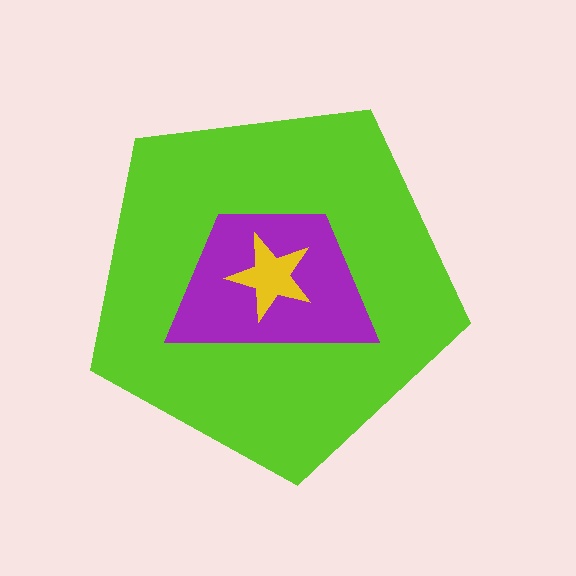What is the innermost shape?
The yellow star.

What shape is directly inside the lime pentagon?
The purple trapezoid.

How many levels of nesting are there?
3.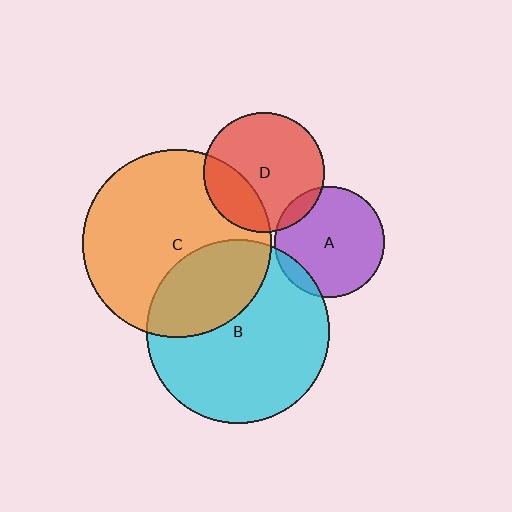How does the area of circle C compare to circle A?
Approximately 2.9 times.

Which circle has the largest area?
Circle C (orange).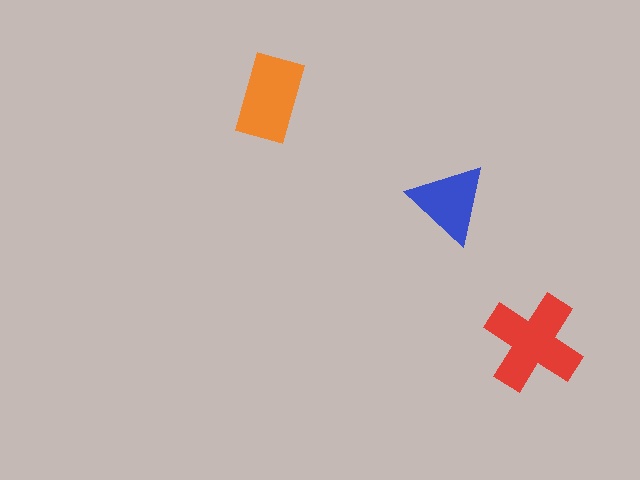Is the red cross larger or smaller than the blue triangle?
Larger.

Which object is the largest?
The red cross.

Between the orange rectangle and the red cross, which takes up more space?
The red cross.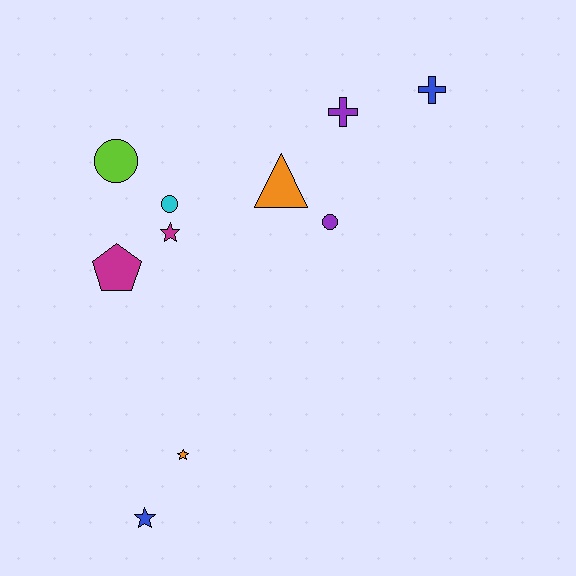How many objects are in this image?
There are 10 objects.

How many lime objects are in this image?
There is 1 lime object.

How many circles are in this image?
There are 3 circles.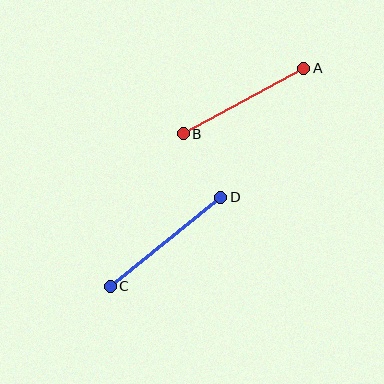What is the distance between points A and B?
The distance is approximately 137 pixels.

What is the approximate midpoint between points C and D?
The midpoint is at approximately (166, 242) pixels.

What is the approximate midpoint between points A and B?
The midpoint is at approximately (244, 101) pixels.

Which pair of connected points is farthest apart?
Points C and D are farthest apart.